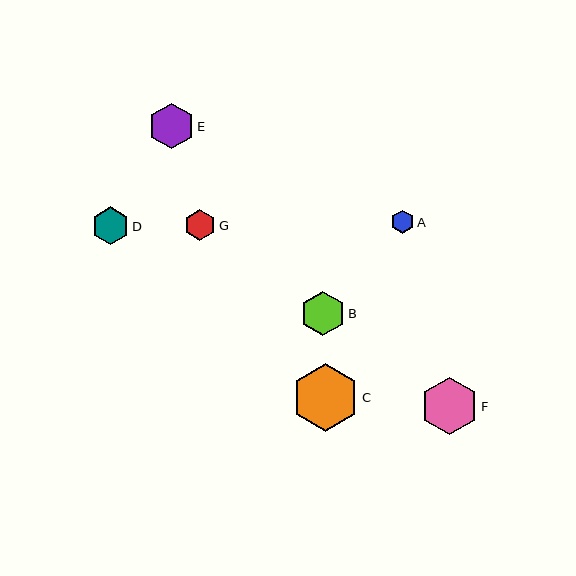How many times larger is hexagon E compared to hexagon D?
Hexagon E is approximately 1.2 times the size of hexagon D.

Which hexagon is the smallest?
Hexagon A is the smallest with a size of approximately 23 pixels.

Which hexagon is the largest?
Hexagon C is the largest with a size of approximately 67 pixels.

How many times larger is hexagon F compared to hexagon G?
Hexagon F is approximately 1.8 times the size of hexagon G.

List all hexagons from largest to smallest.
From largest to smallest: C, F, E, B, D, G, A.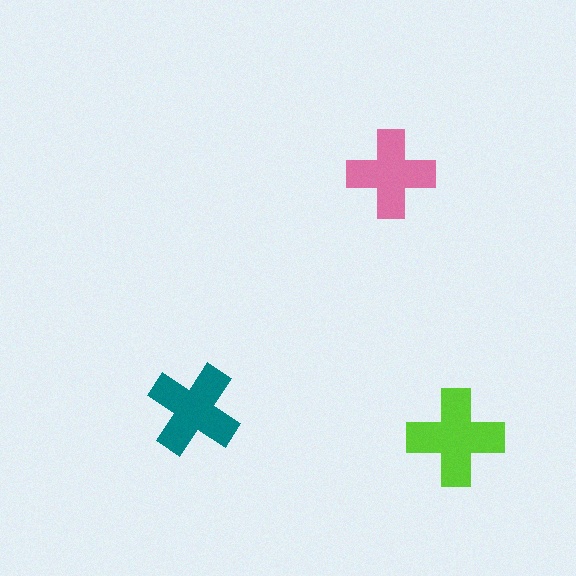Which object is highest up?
The pink cross is topmost.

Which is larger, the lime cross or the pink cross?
The lime one.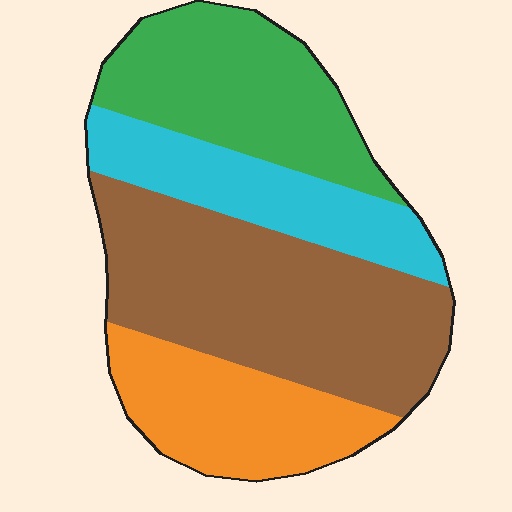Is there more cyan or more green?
Green.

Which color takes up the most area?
Brown, at roughly 40%.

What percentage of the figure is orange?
Orange takes up about one fifth (1/5) of the figure.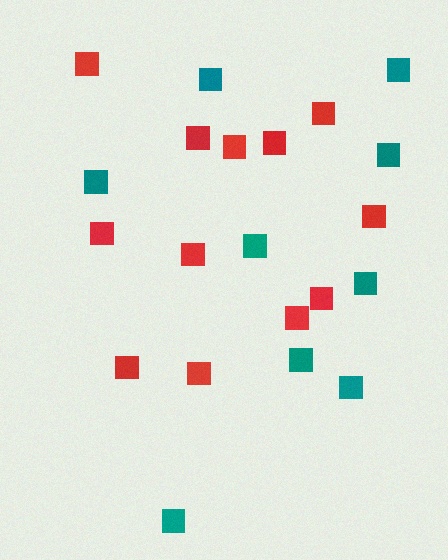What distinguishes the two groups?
There are 2 groups: one group of red squares (12) and one group of teal squares (9).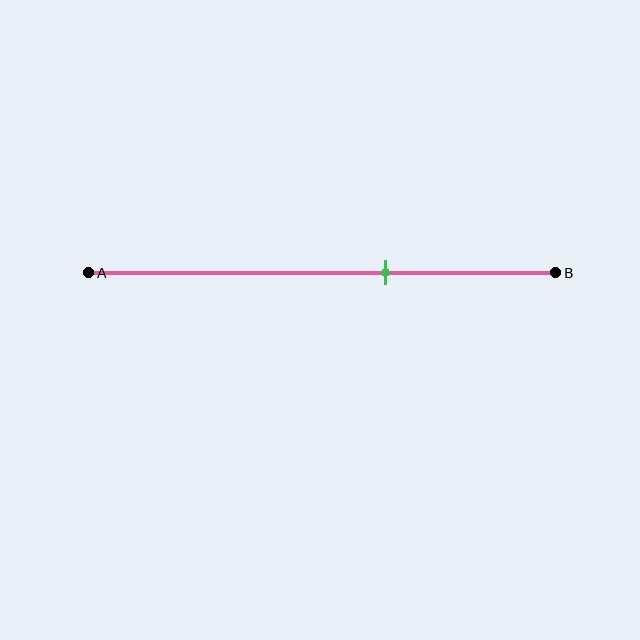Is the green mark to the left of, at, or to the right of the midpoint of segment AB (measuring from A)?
The green mark is to the right of the midpoint of segment AB.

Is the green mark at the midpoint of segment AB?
No, the mark is at about 65% from A, not at the 50% midpoint.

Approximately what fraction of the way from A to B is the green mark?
The green mark is approximately 65% of the way from A to B.